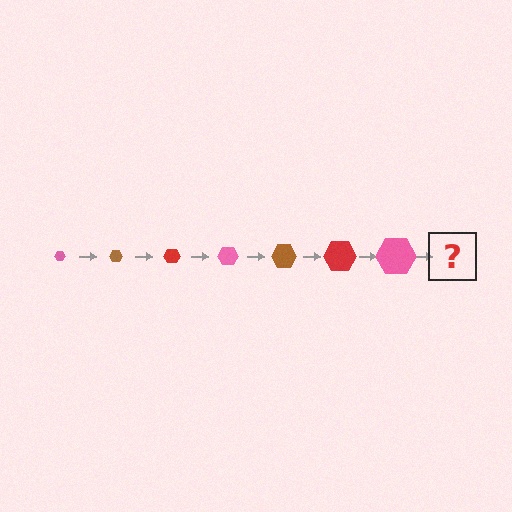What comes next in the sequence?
The next element should be a brown hexagon, larger than the previous one.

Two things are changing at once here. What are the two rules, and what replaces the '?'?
The two rules are that the hexagon grows larger each step and the color cycles through pink, brown, and red. The '?' should be a brown hexagon, larger than the previous one.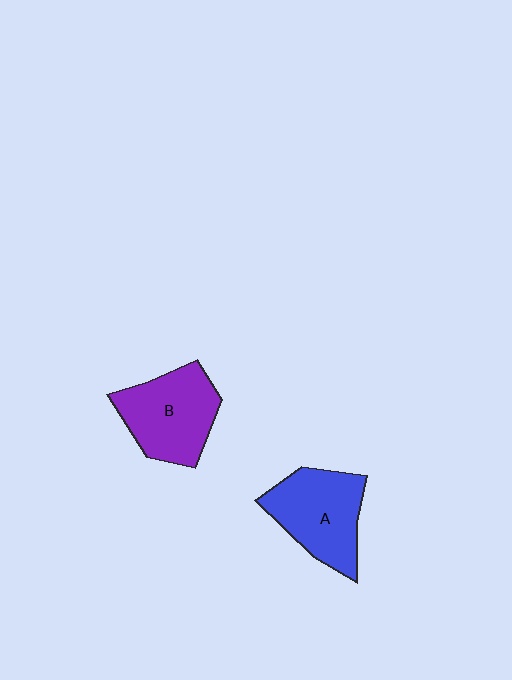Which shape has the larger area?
Shape A (blue).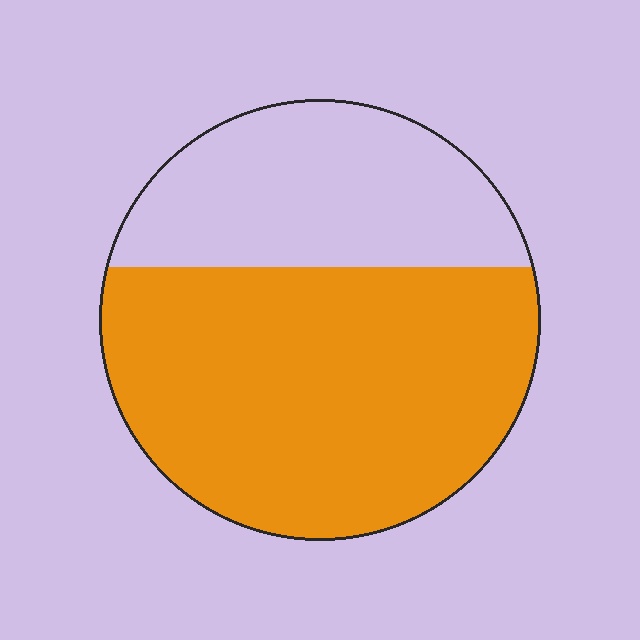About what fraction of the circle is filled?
About two thirds (2/3).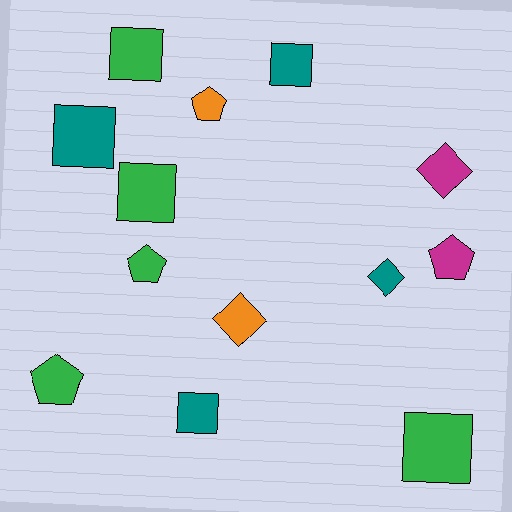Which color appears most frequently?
Green, with 5 objects.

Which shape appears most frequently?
Square, with 6 objects.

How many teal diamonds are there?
There is 1 teal diamond.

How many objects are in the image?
There are 13 objects.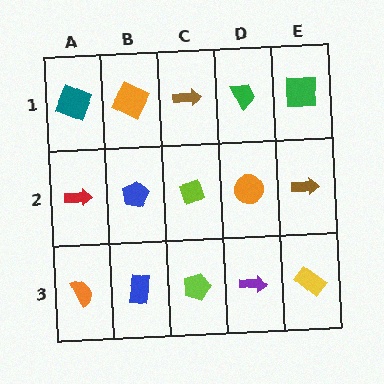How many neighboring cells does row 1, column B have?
3.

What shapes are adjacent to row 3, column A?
A red arrow (row 2, column A), a blue rectangle (row 3, column B).